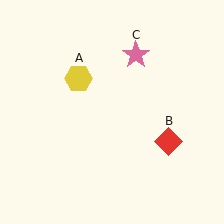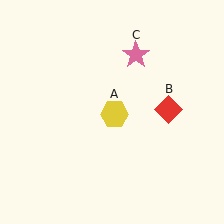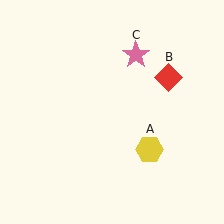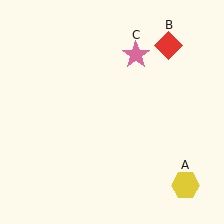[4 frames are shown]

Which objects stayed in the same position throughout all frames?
Pink star (object C) remained stationary.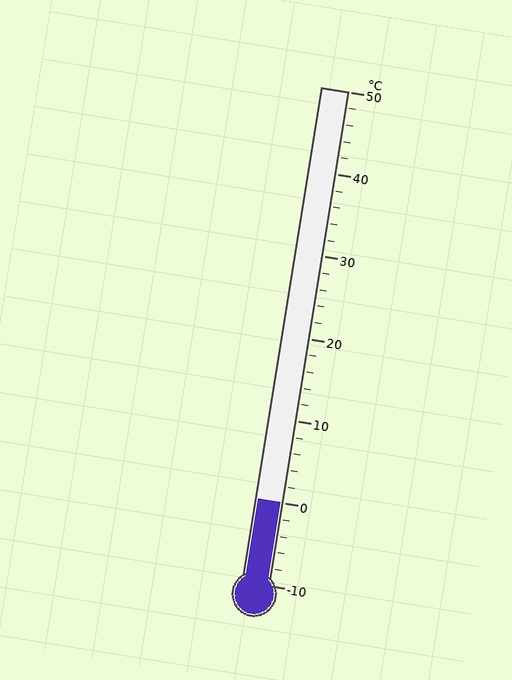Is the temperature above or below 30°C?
The temperature is below 30°C.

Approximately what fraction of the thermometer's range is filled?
The thermometer is filled to approximately 15% of its range.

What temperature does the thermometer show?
The thermometer shows approximately 0°C.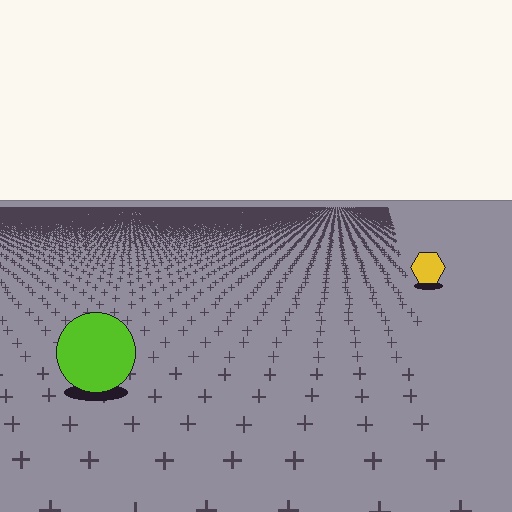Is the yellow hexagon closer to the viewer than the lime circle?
No. The lime circle is closer — you can tell from the texture gradient: the ground texture is coarser near it.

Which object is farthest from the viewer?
The yellow hexagon is farthest from the viewer. It appears smaller and the ground texture around it is denser.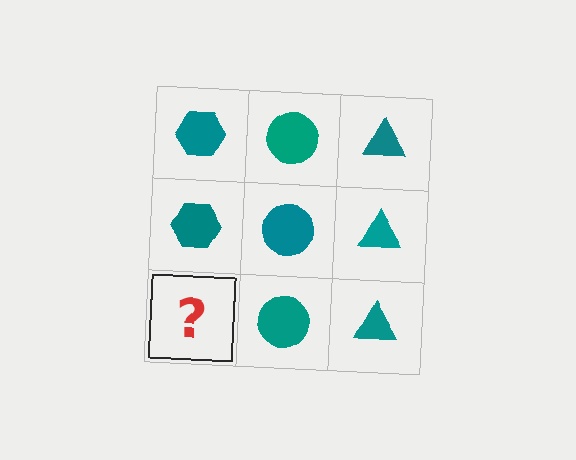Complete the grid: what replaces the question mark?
The question mark should be replaced with a teal hexagon.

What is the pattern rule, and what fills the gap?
The rule is that each column has a consistent shape. The gap should be filled with a teal hexagon.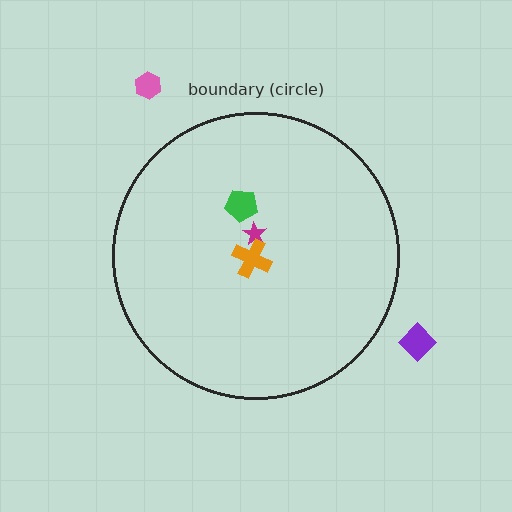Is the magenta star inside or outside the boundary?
Inside.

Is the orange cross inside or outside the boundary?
Inside.